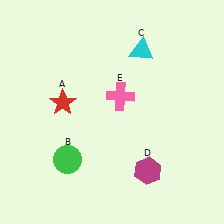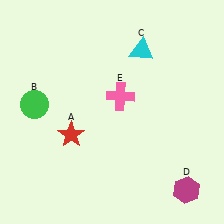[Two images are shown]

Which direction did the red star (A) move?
The red star (A) moved down.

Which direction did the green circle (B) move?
The green circle (B) moved up.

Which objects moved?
The objects that moved are: the red star (A), the green circle (B), the magenta hexagon (D).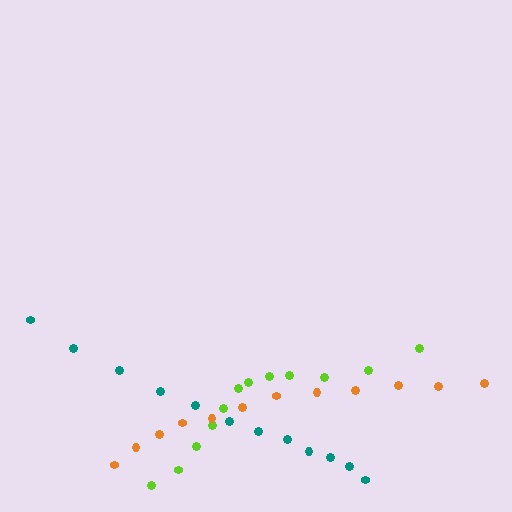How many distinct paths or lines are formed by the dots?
There are 3 distinct paths.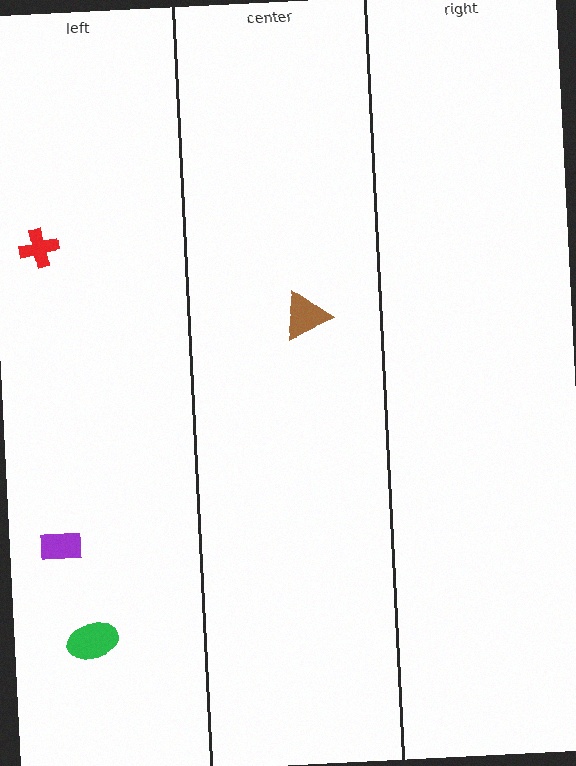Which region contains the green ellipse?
The left region.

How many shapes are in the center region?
1.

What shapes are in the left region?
The red cross, the green ellipse, the purple rectangle.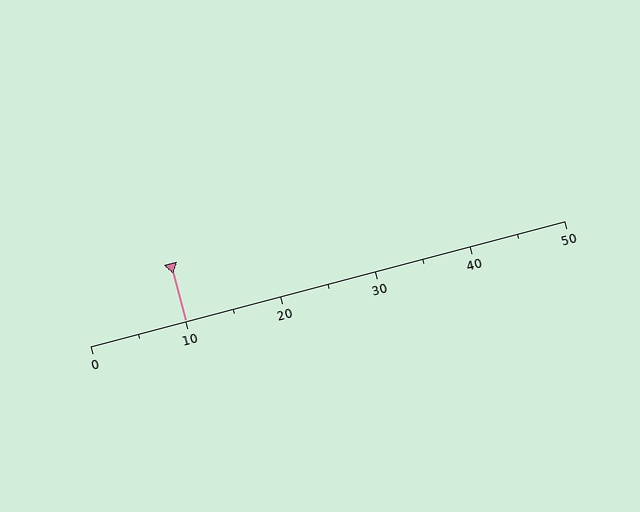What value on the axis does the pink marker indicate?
The marker indicates approximately 10.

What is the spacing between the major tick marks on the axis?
The major ticks are spaced 10 apart.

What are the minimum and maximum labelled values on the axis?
The axis runs from 0 to 50.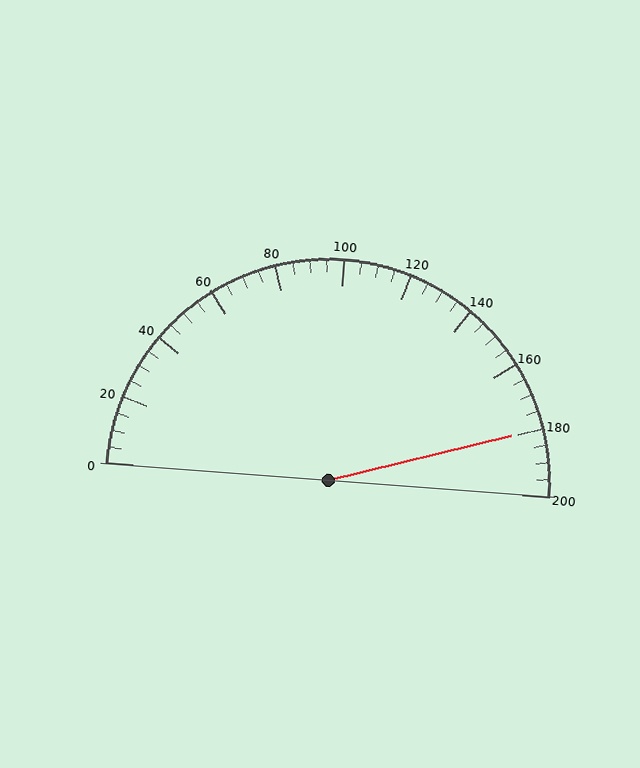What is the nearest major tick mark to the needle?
The nearest major tick mark is 180.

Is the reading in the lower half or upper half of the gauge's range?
The reading is in the upper half of the range (0 to 200).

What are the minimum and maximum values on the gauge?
The gauge ranges from 0 to 200.